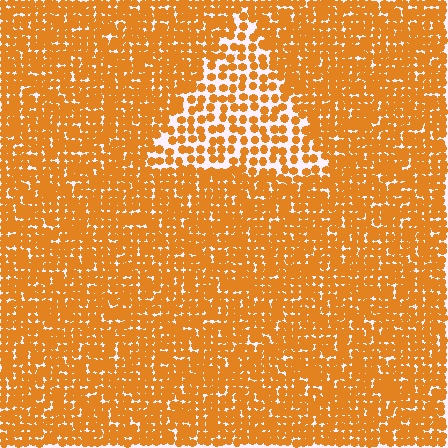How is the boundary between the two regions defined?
The boundary is defined by a change in element density (approximately 2.0x ratio). All elements are the same color, size, and shape.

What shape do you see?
I see a triangle.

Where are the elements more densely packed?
The elements are more densely packed outside the triangle boundary.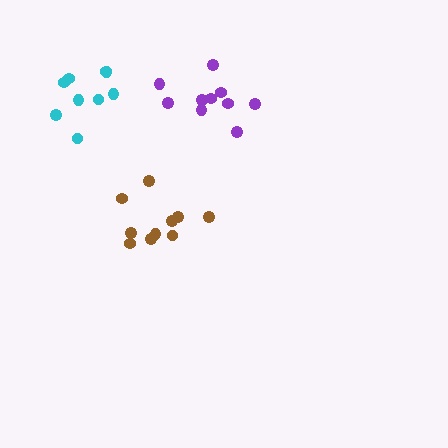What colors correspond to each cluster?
The clusters are colored: brown, purple, cyan.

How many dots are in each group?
Group 1: 10 dots, Group 2: 10 dots, Group 3: 9 dots (29 total).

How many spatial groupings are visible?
There are 3 spatial groupings.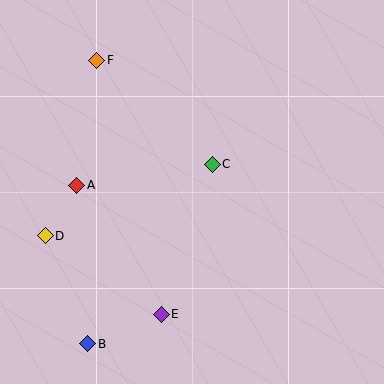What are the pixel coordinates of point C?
Point C is at (212, 164).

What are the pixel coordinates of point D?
Point D is at (45, 236).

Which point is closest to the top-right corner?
Point C is closest to the top-right corner.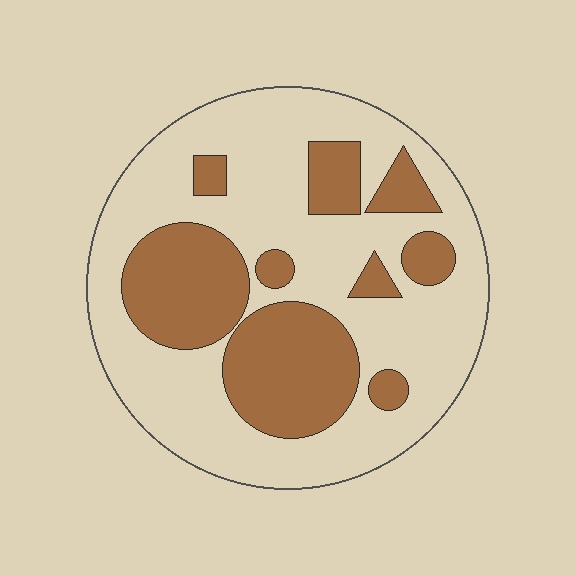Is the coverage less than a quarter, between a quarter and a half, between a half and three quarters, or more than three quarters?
Between a quarter and a half.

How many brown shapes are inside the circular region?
9.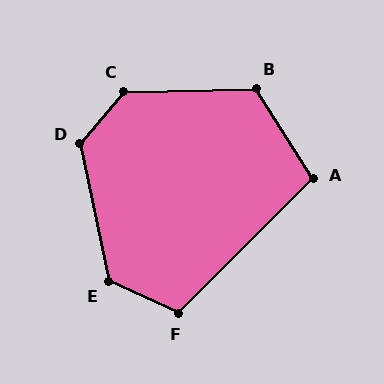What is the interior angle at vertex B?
Approximately 121 degrees (obtuse).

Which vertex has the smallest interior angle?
A, at approximately 103 degrees.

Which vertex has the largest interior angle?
C, at approximately 131 degrees.